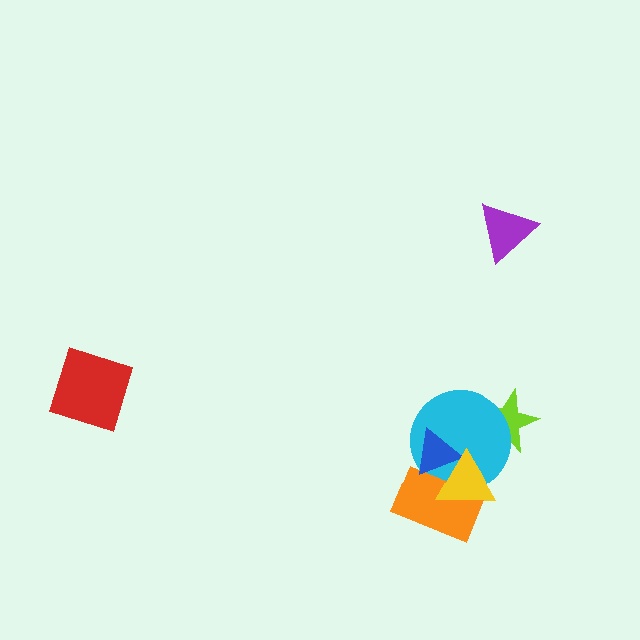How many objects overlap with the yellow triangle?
3 objects overlap with the yellow triangle.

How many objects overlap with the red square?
0 objects overlap with the red square.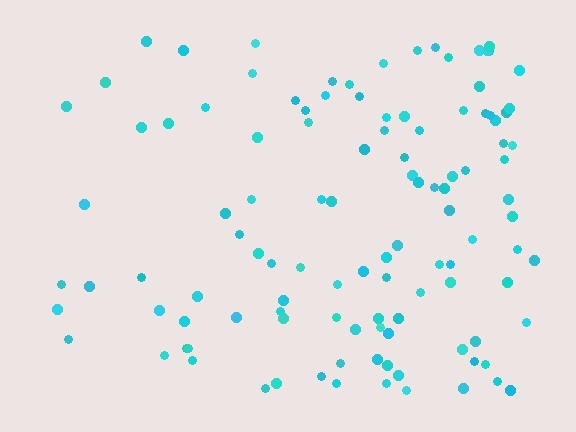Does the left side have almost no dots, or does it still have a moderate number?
Still a moderate number, just noticeably fewer than the right.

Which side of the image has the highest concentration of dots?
The right.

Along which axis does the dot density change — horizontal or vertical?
Horizontal.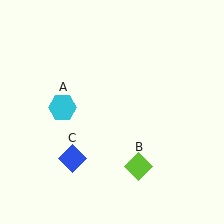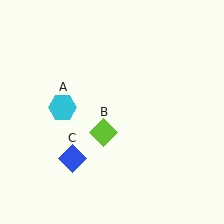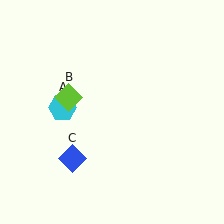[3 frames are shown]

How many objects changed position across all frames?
1 object changed position: lime diamond (object B).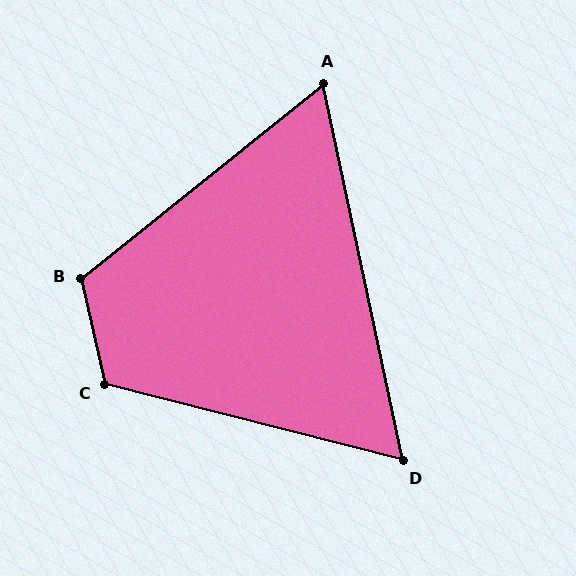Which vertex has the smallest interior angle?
A, at approximately 63 degrees.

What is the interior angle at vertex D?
Approximately 64 degrees (acute).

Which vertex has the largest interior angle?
C, at approximately 117 degrees.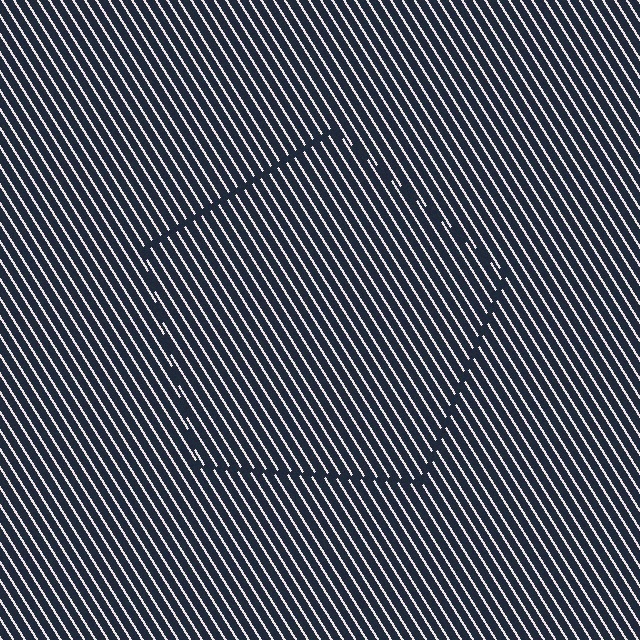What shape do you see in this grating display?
An illusory pentagon. The interior of the shape contains the same grating, shifted by half a period — the contour is defined by the phase discontinuity where line-ends from the inner and outer gratings abut.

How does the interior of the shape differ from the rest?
The interior of the shape contains the same grating, shifted by half a period — the contour is defined by the phase discontinuity where line-ends from the inner and outer gratings abut.